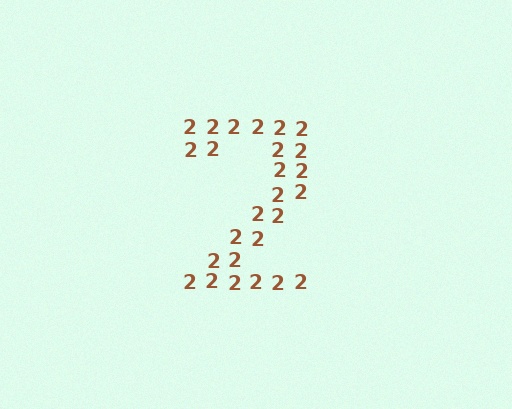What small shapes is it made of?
It is made of small digit 2's.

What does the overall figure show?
The overall figure shows the digit 2.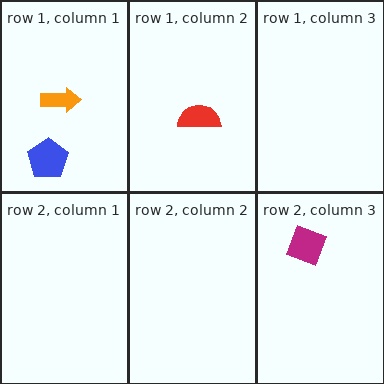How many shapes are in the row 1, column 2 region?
1.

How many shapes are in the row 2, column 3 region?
1.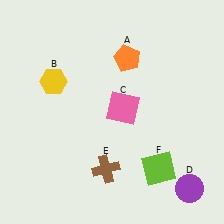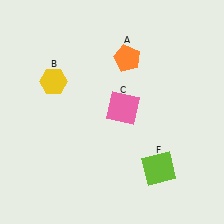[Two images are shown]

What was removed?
The brown cross (E), the purple circle (D) were removed in Image 2.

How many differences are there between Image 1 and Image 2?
There are 2 differences between the two images.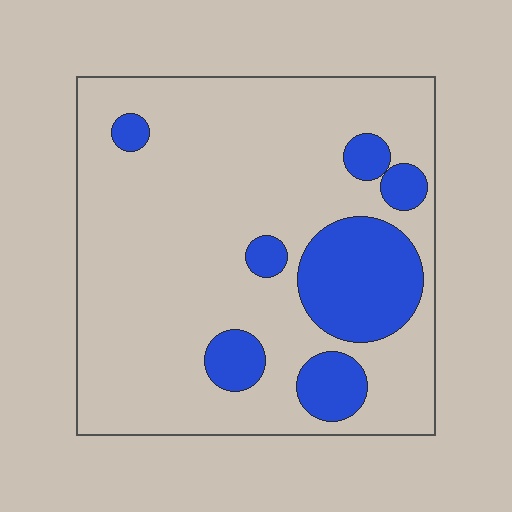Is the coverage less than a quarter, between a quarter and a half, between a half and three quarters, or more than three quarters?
Less than a quarter.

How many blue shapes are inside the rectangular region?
7.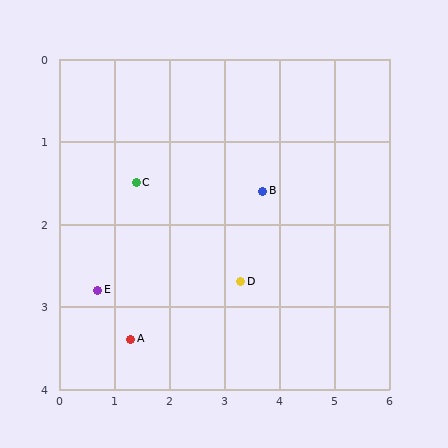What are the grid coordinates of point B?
Point B is at approximately (3.7, 1.6).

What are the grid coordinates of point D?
Point D is at approximately (3.3, 2.7).